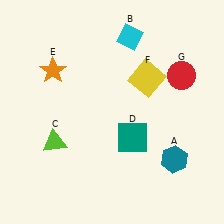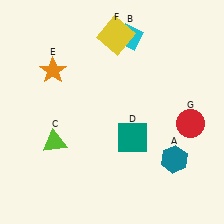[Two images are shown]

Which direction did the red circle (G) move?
The red circle (G) moved down.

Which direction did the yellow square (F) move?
The yellow square (F) moved up.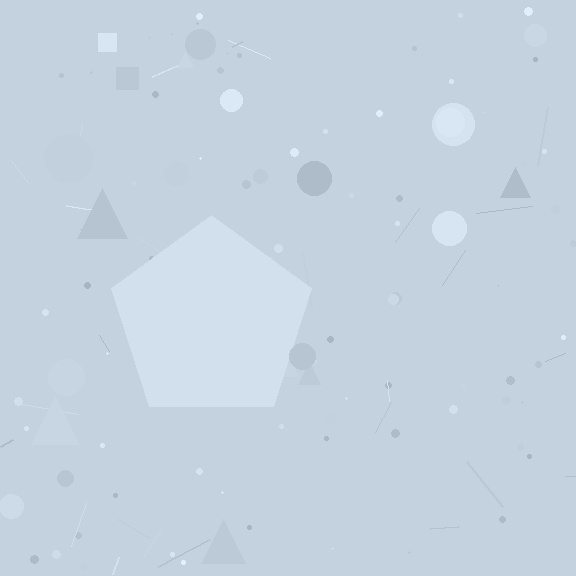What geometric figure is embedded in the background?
A pentagon is embedded in the background.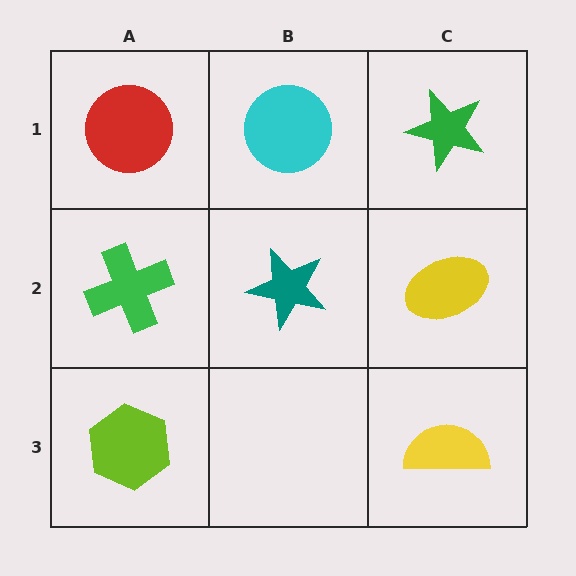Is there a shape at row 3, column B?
No, that cell is empty.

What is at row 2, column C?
A yellow ellipse.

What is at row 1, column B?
A cyan circle.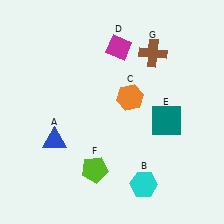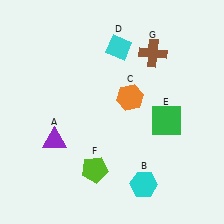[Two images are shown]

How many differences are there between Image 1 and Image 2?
There are 3 differences between the two images.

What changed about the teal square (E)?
In Image 1, E is teal. In Image 2, it changed to green.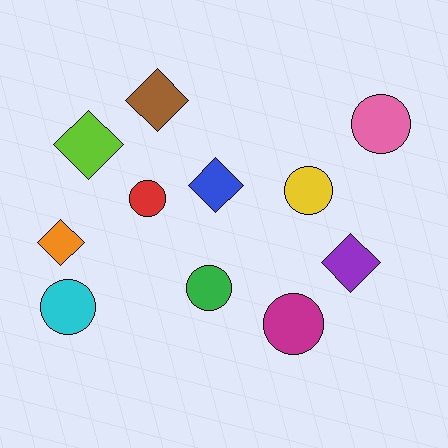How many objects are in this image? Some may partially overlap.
There are 11 objects.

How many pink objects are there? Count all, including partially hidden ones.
There is 1 pink object.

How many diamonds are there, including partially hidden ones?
There are 5 diamonds.